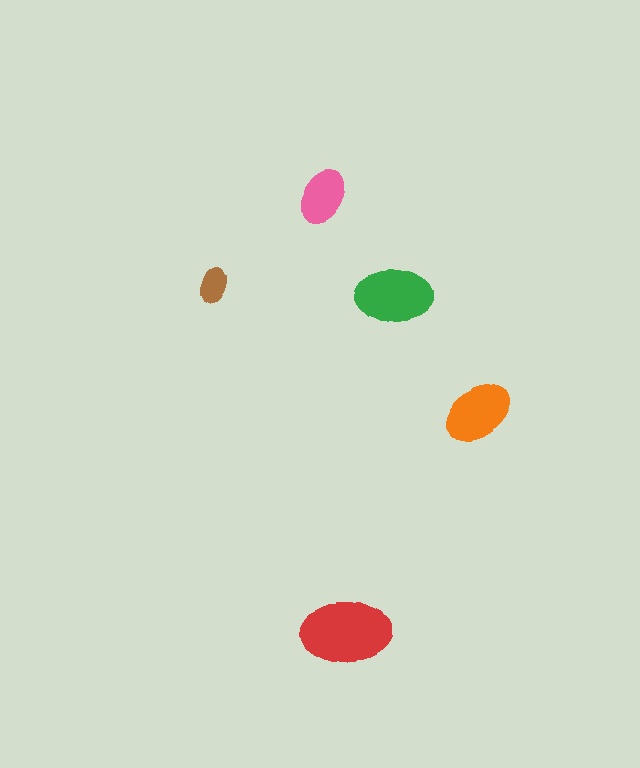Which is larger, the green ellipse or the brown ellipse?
The green one.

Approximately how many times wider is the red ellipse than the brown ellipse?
About 2.5 times wider.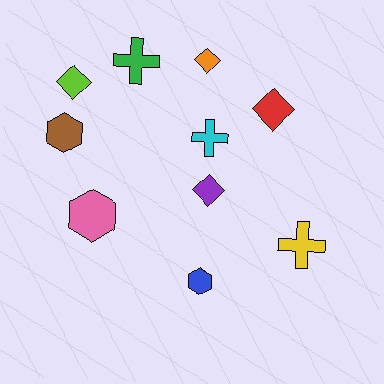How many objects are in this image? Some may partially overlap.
There are 10 objects.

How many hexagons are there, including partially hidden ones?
There are 3 hexagons.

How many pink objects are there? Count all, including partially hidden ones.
There is 1 pink object.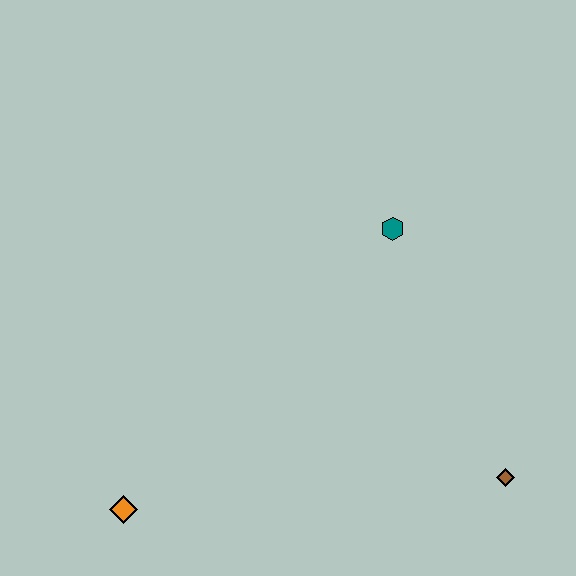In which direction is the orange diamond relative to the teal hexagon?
The orange diamond is below the teal hexagon.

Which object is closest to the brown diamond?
The teal hexagon is closest to the brown diamond.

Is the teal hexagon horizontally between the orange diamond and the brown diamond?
Yes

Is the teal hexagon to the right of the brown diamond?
No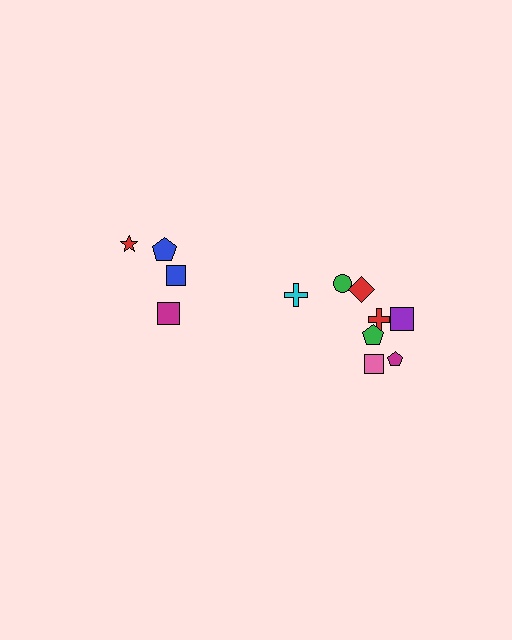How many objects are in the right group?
There are 8 objects.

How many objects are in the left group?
There are 4 objects.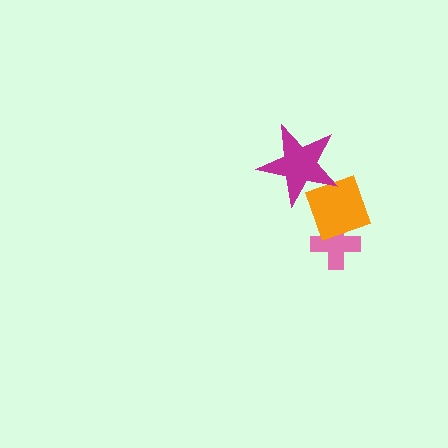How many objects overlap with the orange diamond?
2 objects overlap with the orange diamond.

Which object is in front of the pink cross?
The orange diamond is in front of the pink cross.